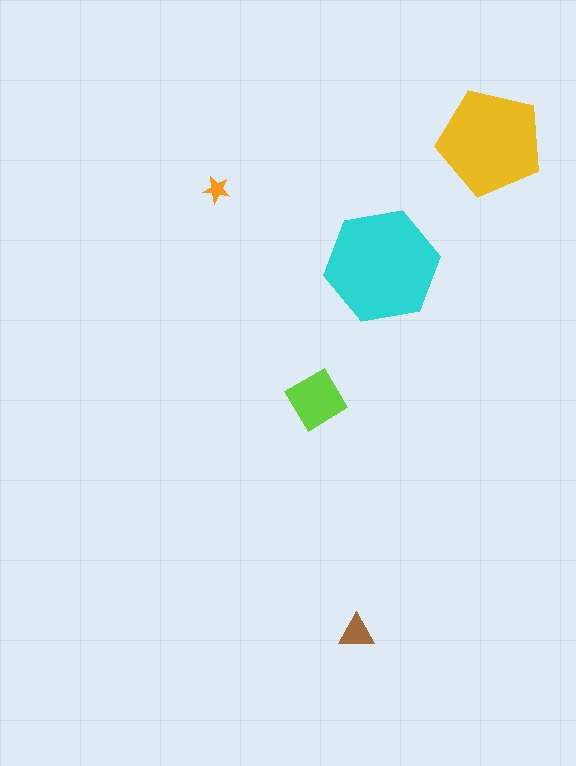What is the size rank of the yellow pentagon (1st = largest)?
2nd.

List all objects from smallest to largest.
The orange star, the brown triangle, the lime diamond, the yellow pentagon, the cyan hexagon.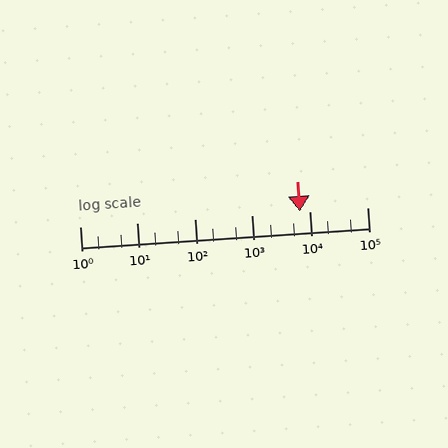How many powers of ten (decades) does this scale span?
The scale spans 5 decades, from 1 to 100000.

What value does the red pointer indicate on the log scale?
The pointer indicates approximately 6600.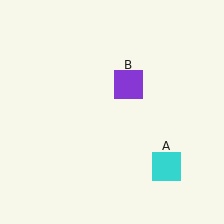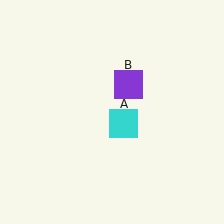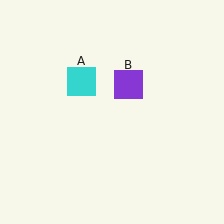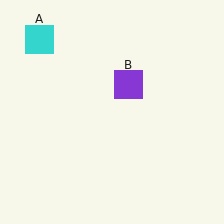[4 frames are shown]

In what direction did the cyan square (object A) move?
The cyan square (object A) moved up and to the left.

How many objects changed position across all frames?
1 object changed position: cyan square (object A).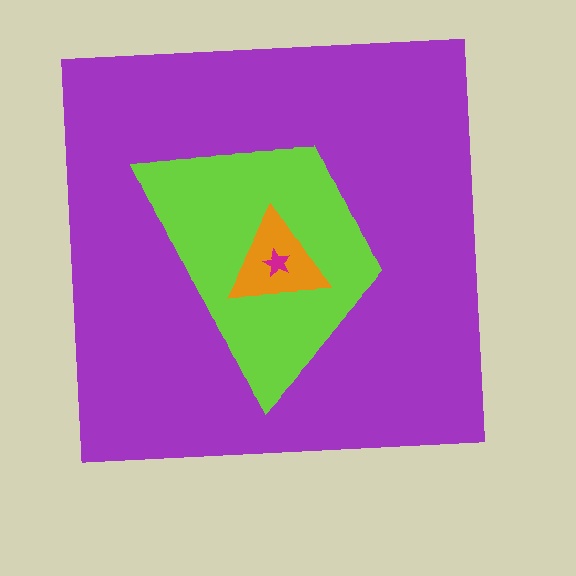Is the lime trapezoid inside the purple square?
Yes.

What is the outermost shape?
The purple square.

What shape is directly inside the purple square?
The lime trapezoid.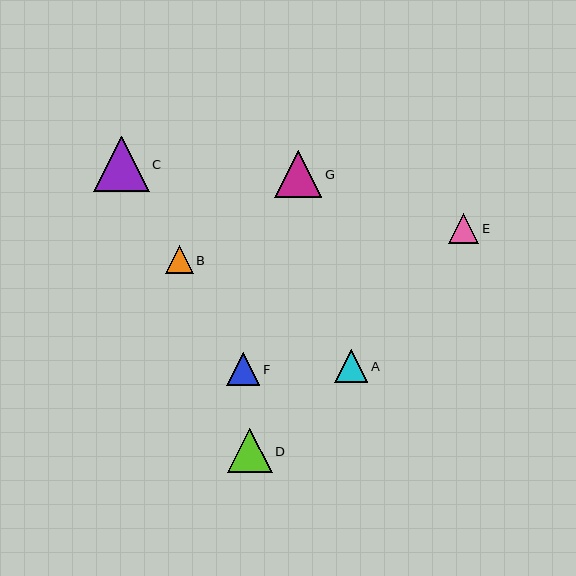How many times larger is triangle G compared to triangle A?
Triangle G is approximately 1.4 times the size of triangle A.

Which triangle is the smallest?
Triangle B is the smallest with a size of approximately 28 pixels.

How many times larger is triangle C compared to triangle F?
Triangle C is approximately 1.7 times the size of triangle F.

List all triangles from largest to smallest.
From largest to smallest: C, G, D, F, A, E, B.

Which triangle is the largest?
Triangle C is the largest with a size of approximately 55 pixels.